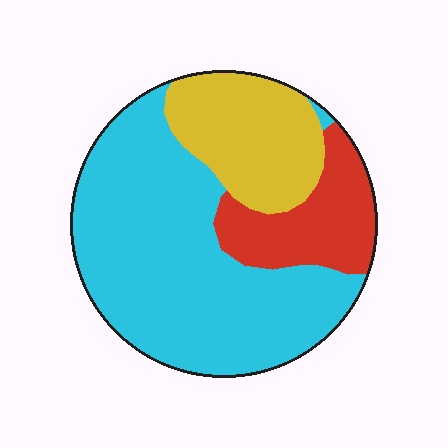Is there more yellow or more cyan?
Cyan.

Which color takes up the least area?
Red, at roughly 20%.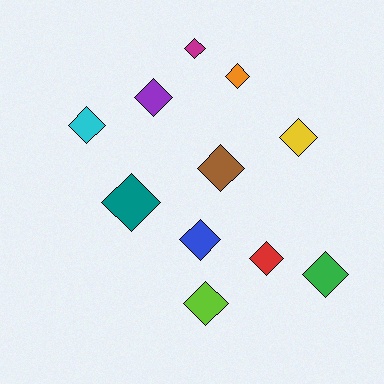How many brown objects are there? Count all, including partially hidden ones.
There is 1 brown object.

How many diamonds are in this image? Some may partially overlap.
There are 11 diamonds.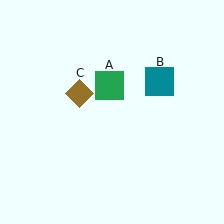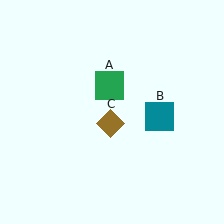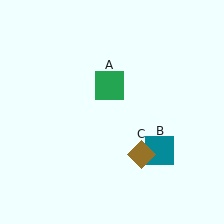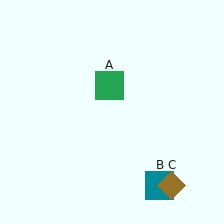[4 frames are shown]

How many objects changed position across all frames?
2 objects changed position: teal square (object B), brown diamond (object C).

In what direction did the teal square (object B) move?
The teal square (object B) moved down.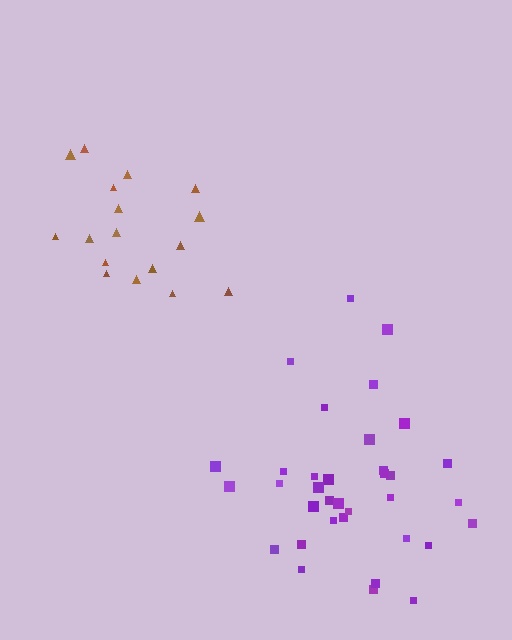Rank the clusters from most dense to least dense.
brown, purple.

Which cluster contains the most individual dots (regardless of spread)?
Purple (35).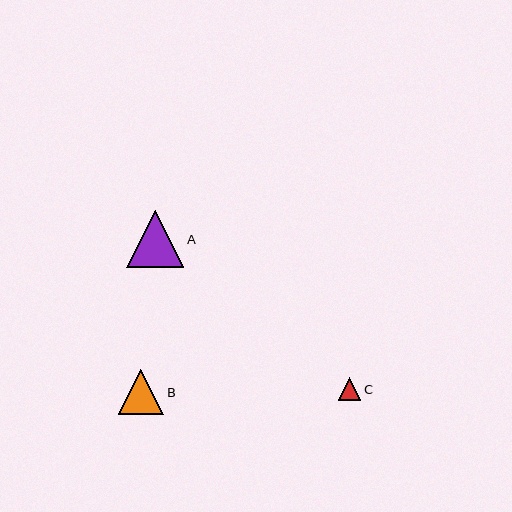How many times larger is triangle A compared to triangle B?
Triangle A is approximately 1.3 times the size of triangle B.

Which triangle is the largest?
Triangle A is the largest with a size of approximately 57 pixels.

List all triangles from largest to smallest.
From largest to smallest: A, B, C.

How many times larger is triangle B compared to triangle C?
Triangle B is approximately 2.0 times the size of triangle C.